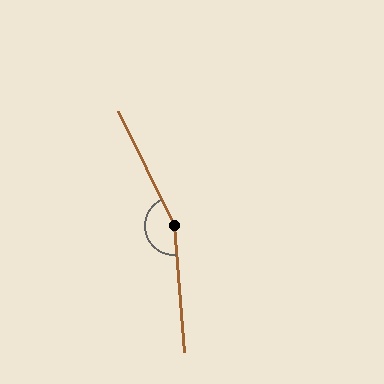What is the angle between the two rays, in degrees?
Approximately 158 degrees.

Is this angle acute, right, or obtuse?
It is obtuse.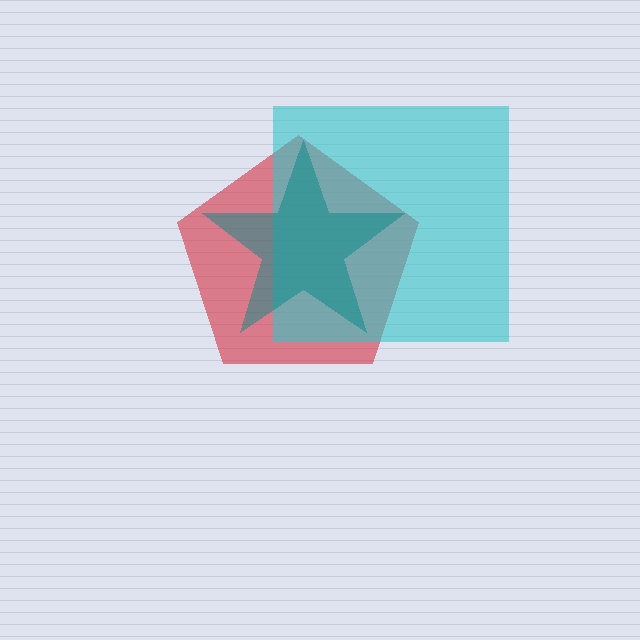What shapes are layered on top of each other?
The layered shapes are: a red pentagon, a cyan square, a teal star.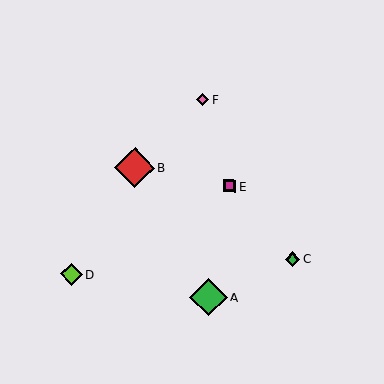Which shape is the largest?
The red diamond (labeled B) is the largest.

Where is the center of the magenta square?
The center of the magenta square is at (230, 186).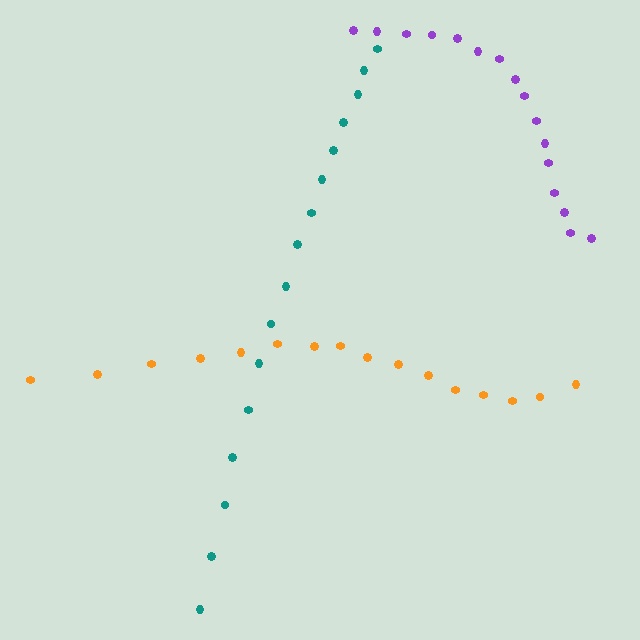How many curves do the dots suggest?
There are 3 distinct paths.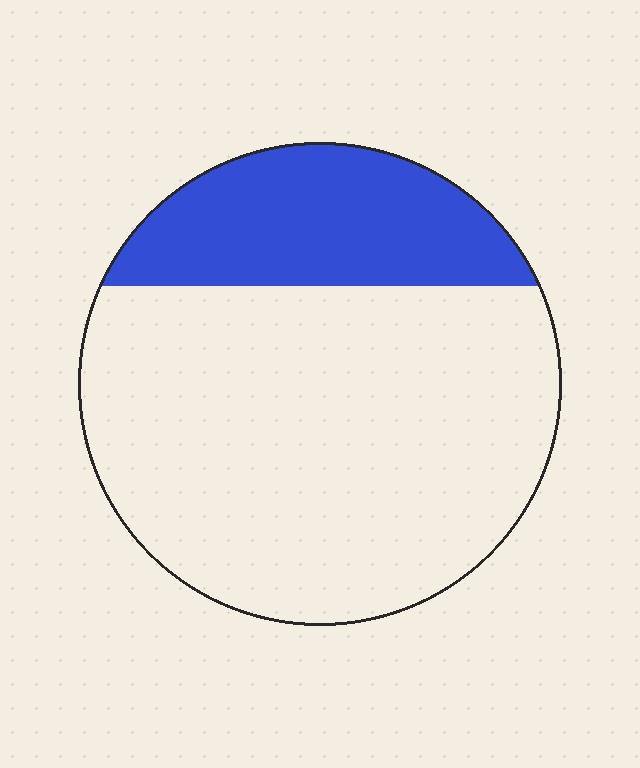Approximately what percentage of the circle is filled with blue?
Approximately 25%.